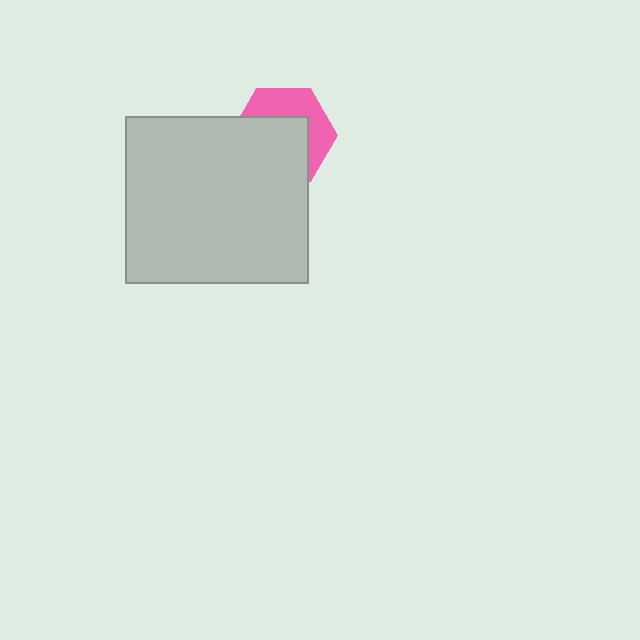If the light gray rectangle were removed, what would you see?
You would see the complete pink hexagon.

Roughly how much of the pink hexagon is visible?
A small part of it is visible (roughly 40%).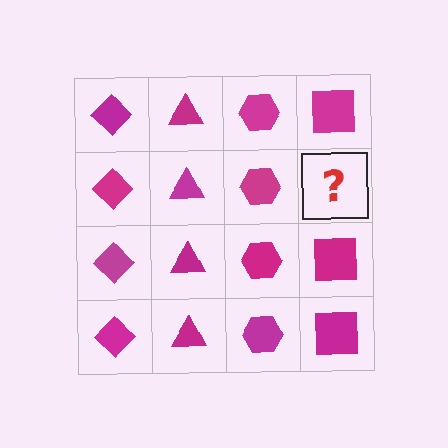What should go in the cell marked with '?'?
The missing cell should contain a magenta square.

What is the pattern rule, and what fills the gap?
The rule is that each column has a consistent shape. The gap should be filled with a magenta square.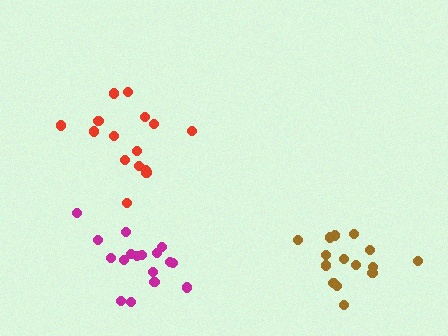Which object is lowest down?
The brown cluster is bottommost.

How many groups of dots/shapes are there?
There are 3 groups.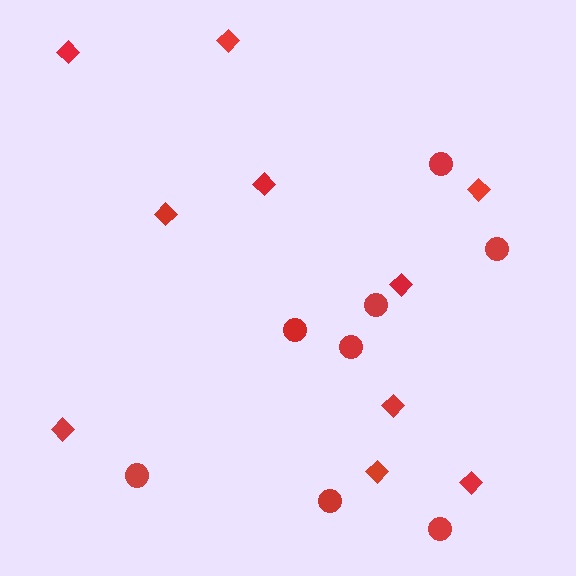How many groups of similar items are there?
There are 2 groups: one group of circles (8) and one group of diamonds (10).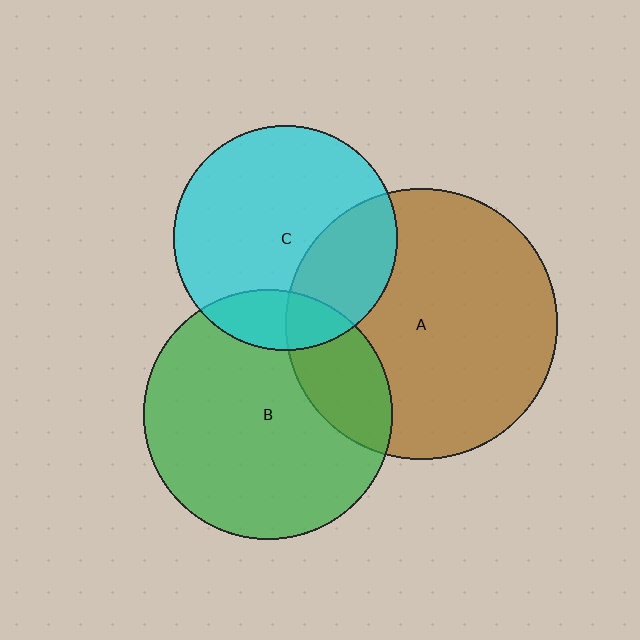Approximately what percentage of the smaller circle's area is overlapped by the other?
Approximately 30%.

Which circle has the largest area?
Circle A (brown).